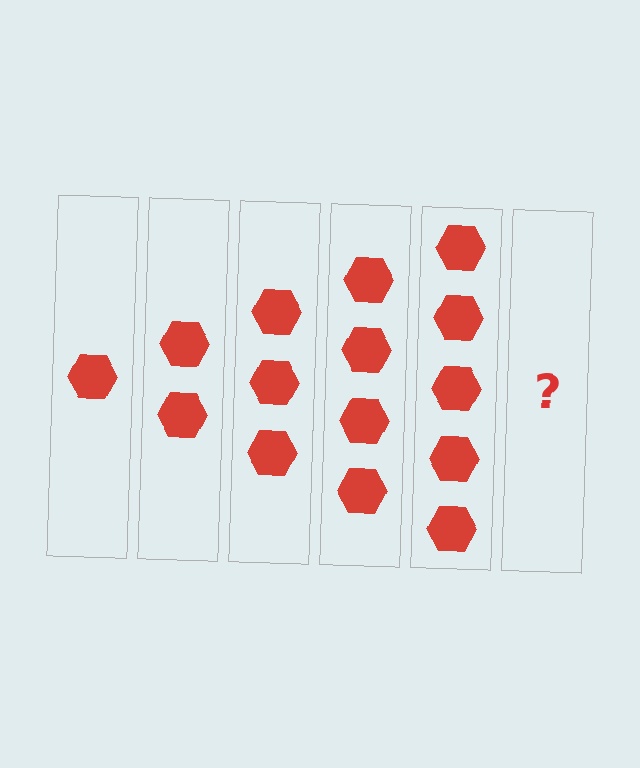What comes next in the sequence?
The next element should be 6 hexagons.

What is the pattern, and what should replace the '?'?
The pattern is that each step adds one more hexagon. The '?' should be 6 hexagons.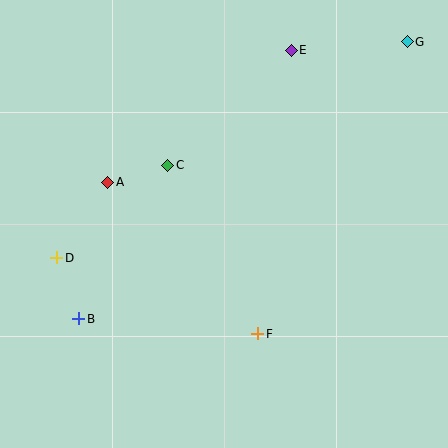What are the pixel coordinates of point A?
Point A is at (108, 182).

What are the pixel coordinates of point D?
Point D is at (57, 258).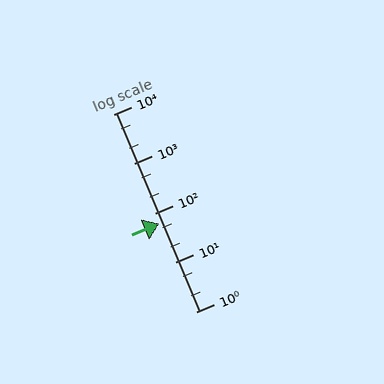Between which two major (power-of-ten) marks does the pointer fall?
The pointer is between 10 and 100.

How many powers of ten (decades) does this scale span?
The scale spans 4 decades, from 1 to 10000.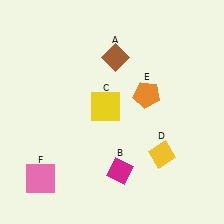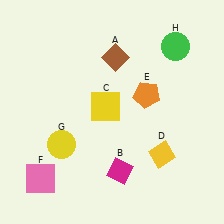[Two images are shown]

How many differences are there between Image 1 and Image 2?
There are 2 differences between the two images.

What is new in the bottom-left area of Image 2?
A yellow circle (G) was added in the bottom-left area of Image 2.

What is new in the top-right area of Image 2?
A green circle (H) was added in the top-right area of Image 2.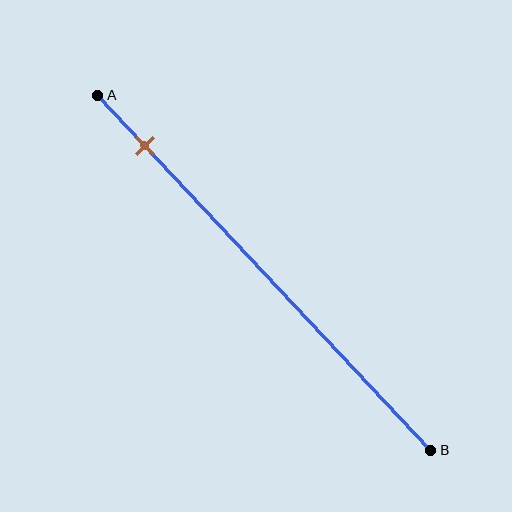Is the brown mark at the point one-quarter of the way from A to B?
No, the mark is at about 15% from A, not at the 25% one-quarter point.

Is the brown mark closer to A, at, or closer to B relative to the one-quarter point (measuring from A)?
The brown mark is closer to point A than the one-quarter point of segment AB.